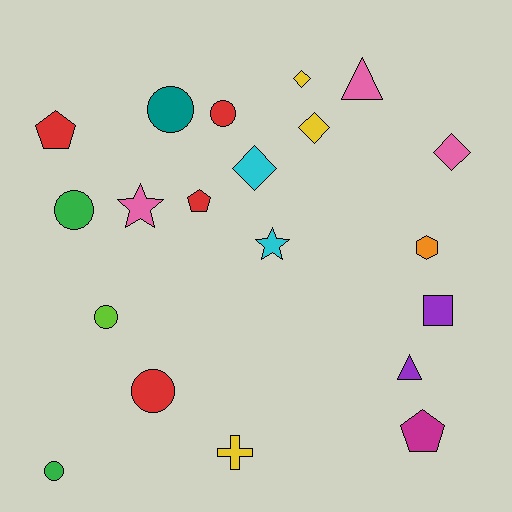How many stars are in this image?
There are 2 stars.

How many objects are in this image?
There are 20 objects.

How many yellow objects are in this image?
There are 3 yellow objects.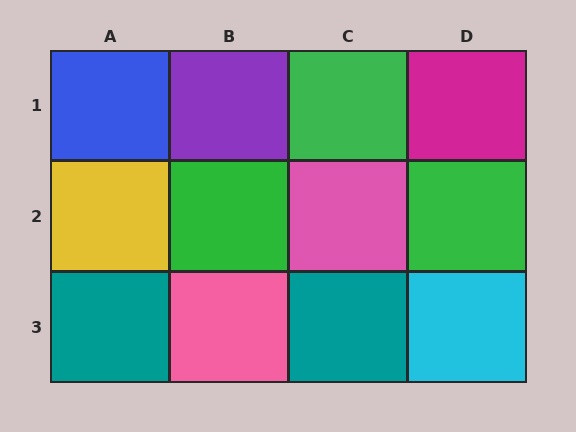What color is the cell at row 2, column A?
Yellow.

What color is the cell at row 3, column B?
Pink.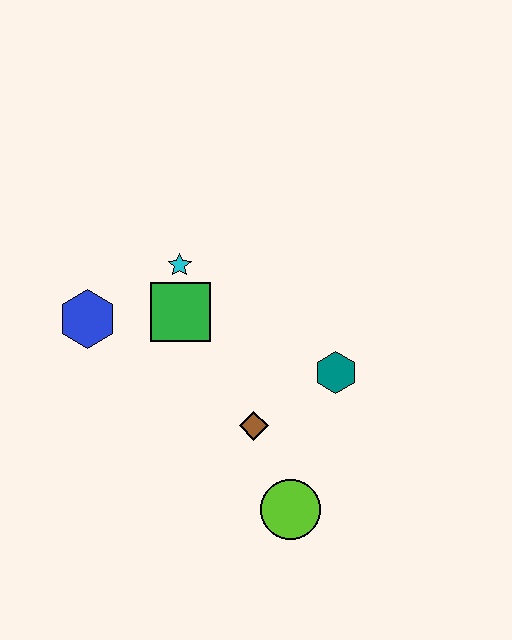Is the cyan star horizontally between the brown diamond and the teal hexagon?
No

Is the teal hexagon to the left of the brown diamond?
No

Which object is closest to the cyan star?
The green square is closest to the cyan star.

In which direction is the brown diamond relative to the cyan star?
The brown diamond is below the cyan star.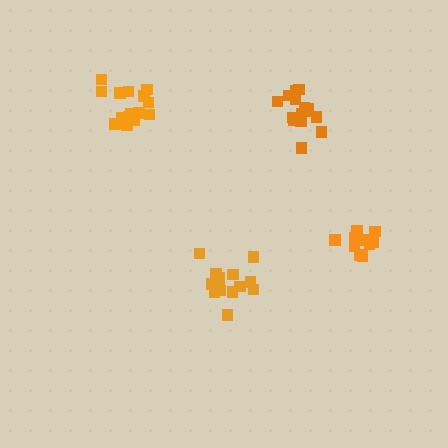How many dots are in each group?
Group 1: 15 dots, Group 2: 15 dots, Group 3: 16 dots, Group 4: 10 dots (56 total).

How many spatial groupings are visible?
There are 4 spatial groupings.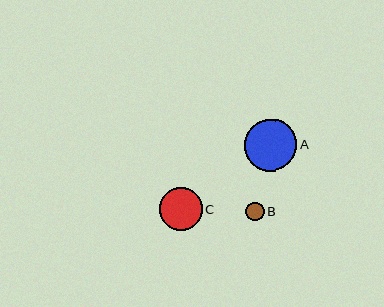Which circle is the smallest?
Circle B is the smallest with a size of approximately 19 pixels.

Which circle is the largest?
Circle A is the largest with a size of approximately 53 pixels.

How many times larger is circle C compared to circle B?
Circle C is approximately 2.3 times the size of circle B.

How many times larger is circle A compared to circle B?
Circle A is approximately 2.8 times the size of circle B.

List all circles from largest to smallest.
From largest to smallest: A, C, B.